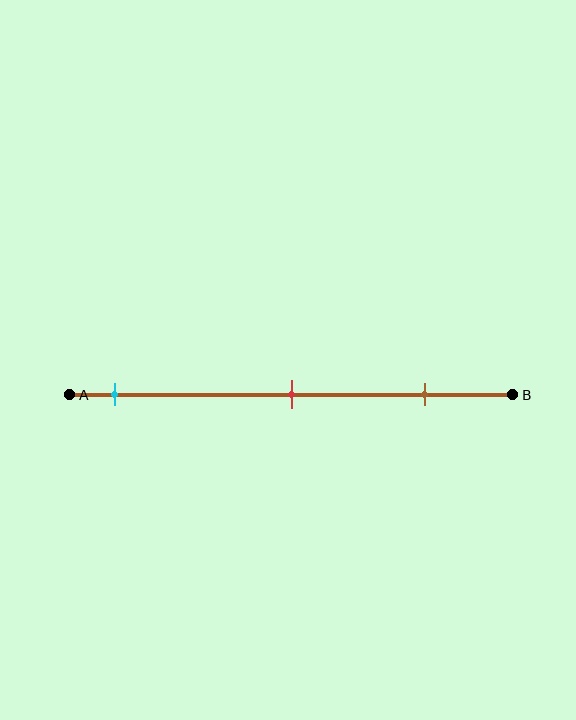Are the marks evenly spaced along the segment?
Yes, the marks are approximately evenly spaced.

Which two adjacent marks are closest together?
The red and brown marks are the closest adjacent pair.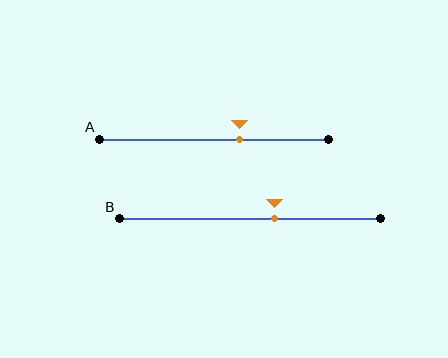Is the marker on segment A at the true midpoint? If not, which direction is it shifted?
No, the marker on segment A is shifted to the right by about 11% of the segment length.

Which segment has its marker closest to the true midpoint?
Segment B has its marker closest to the true midpoint.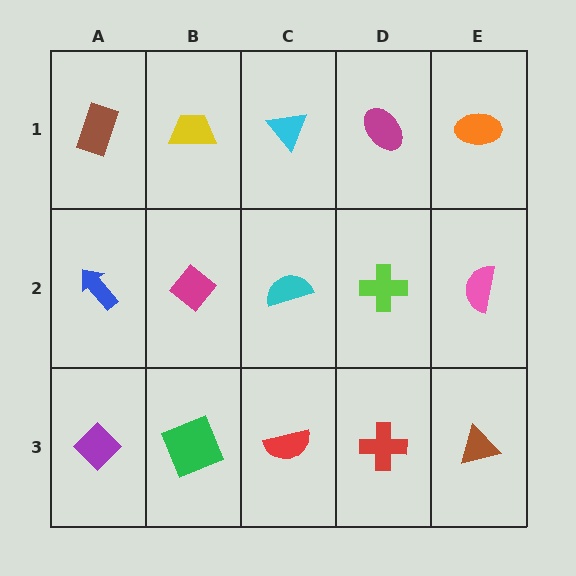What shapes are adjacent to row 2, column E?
An orange ellipse (row 1, column E), a brown triangle (row 3, column E), a lime cross (row 2, column D).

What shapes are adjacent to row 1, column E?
A pink semicircle (row 2, column E), a magenta ellipse (row 1, column D).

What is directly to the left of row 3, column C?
A green square.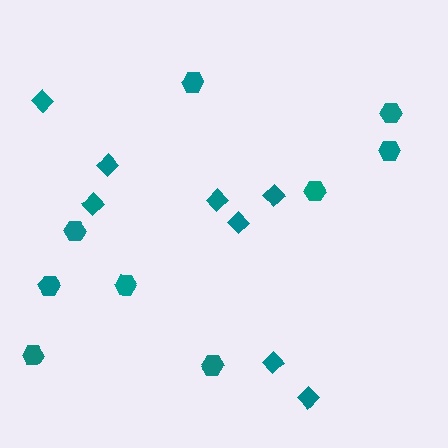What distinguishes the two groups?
There are 2 groups: one group of diamonds (8) and one group of hexagons (9).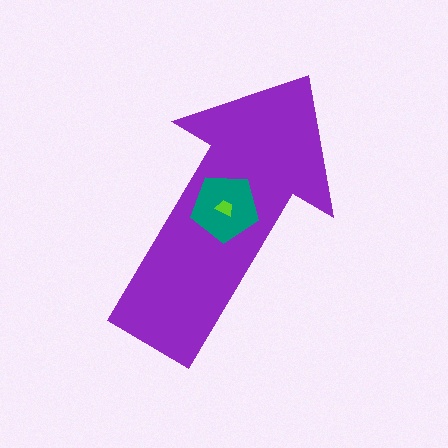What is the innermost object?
The lime trapezoid.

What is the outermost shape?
The purple arrow.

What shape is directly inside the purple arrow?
The teal pentagon.